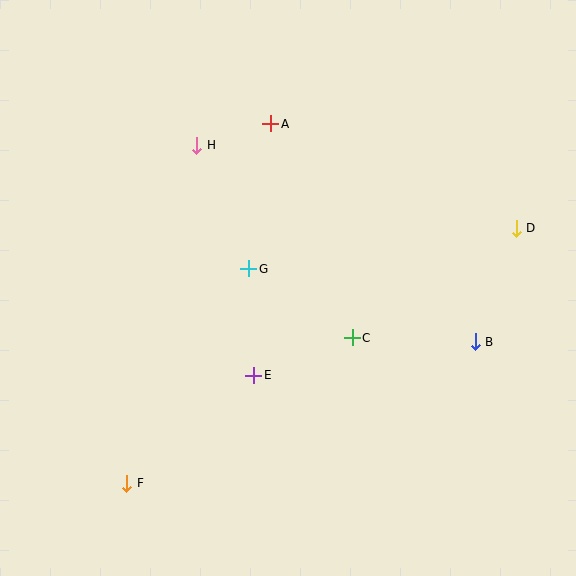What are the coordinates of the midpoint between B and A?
The midpoint between B and A is at (373, 233).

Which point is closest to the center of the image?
Point G at (249, 269) is closest to the center.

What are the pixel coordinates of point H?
Point H is at (197, 145).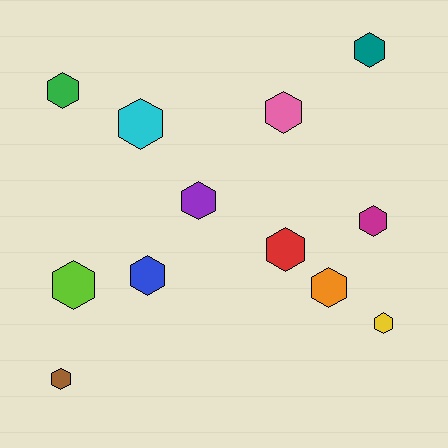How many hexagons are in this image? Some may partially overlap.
There are 12 hexagons.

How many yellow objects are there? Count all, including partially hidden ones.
There is 1 yellow object.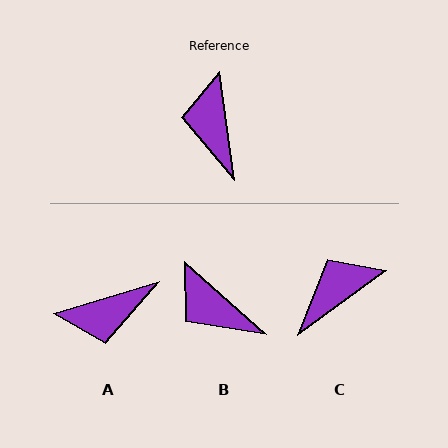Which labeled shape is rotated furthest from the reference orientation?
A, about 99 degrees away.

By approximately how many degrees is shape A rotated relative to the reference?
Approximately 99 degrees counter-clockwise.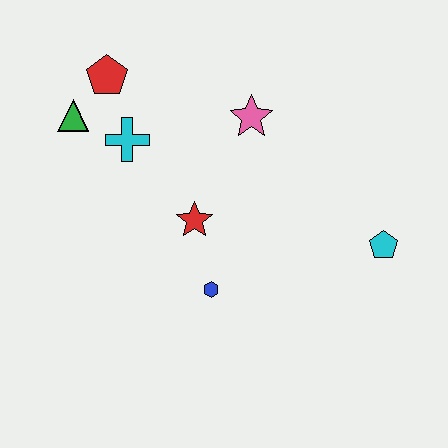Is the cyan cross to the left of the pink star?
Yes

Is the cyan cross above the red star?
Yes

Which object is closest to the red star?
The blue hexagon is closest to the red star.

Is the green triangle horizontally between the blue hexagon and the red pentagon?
No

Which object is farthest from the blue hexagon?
The red pentagon is farthest from the blue hexagon.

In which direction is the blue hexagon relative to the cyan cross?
The blue hexagon is below the cyan cross.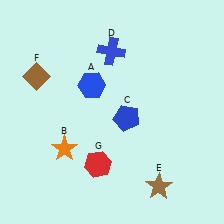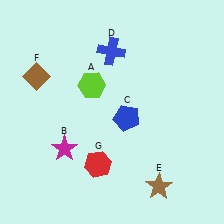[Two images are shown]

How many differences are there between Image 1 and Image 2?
There are 2 differences between the two images.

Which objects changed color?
A changed from blue to lime. B changed from orange to magenta.